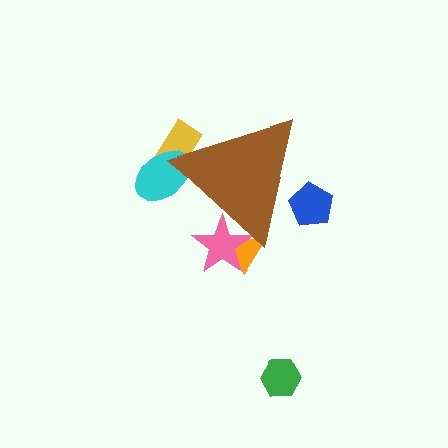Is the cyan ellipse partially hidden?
Yes, the cyan ellipse is partially hidden behind the brown triangle.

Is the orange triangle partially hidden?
Yes, the orange triangle is partially hidden behind the brown triangle.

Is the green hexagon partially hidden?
No, the green hexagon is fully visible.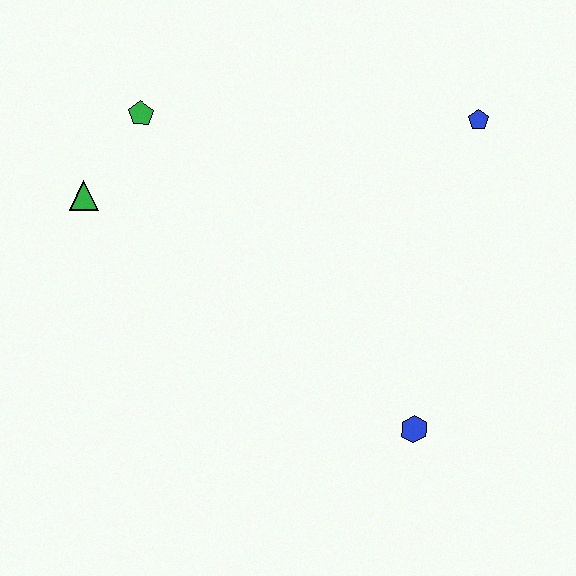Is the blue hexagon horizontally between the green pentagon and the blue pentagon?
Yes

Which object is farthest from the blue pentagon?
The green triangle is farthest from the blue pentagon.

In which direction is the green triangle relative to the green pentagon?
The green triangle is below the green pentagon.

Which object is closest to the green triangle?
The green pentagon is closest to the green triangle.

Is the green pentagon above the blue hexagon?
Yes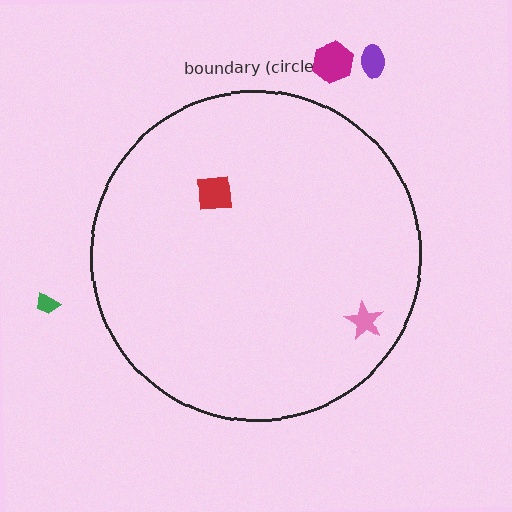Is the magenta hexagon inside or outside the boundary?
Outside.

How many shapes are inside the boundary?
2 inside, 3 outside.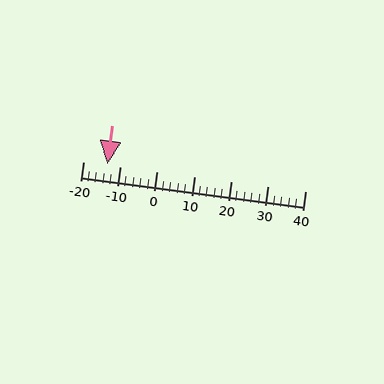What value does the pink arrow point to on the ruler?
The pink arrow points to approximately -14.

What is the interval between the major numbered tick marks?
The major tick marks are spaced 10 units apart.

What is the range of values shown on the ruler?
The ruler shows values from -20 to 40.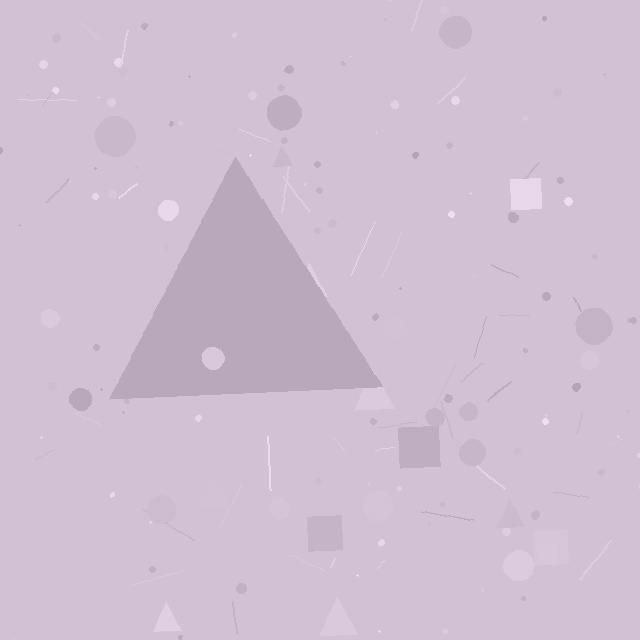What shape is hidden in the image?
A triangle is hidden in the image.